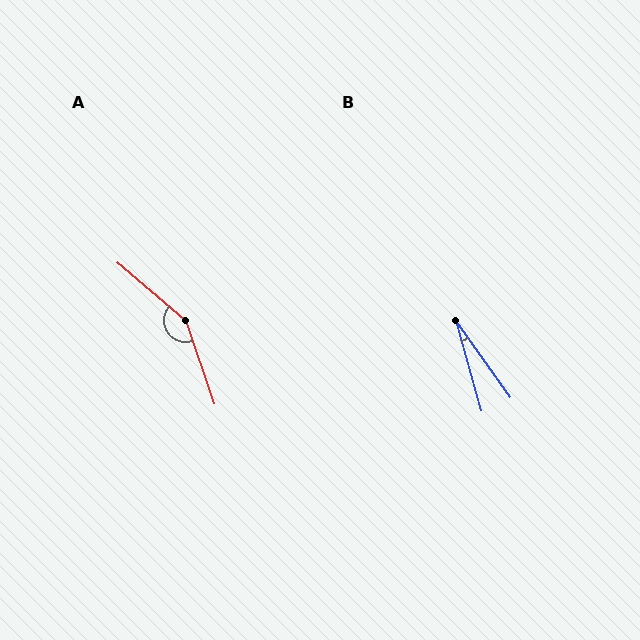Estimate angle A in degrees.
Approximately 149 degrees.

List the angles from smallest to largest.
B (20°), A (149°).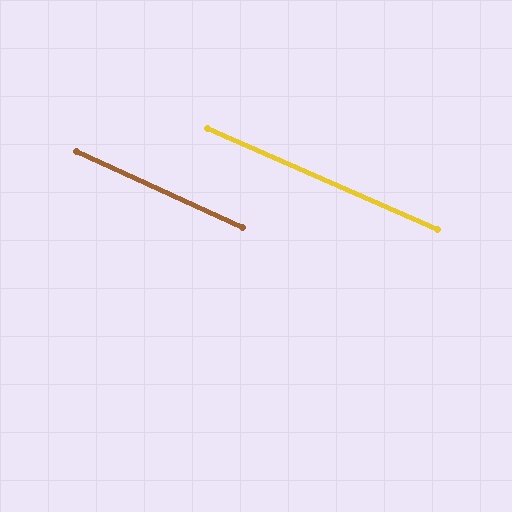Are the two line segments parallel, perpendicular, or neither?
Parallel — their directions differ by only 1.0°.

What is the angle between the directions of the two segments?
Approximately 1 degree.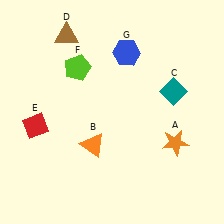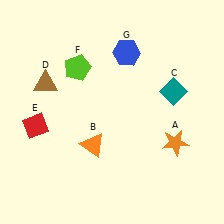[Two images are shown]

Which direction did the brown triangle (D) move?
The brown triangle (D) moved down.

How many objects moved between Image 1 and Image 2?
1 object moved between the two images.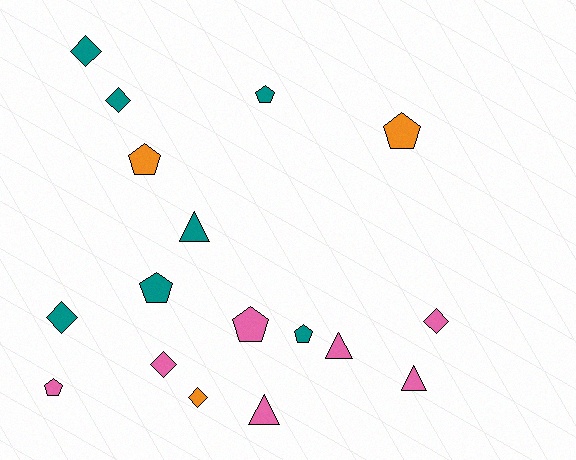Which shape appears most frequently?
Pentagon, with 7 objects.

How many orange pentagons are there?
There are 2 orange pentagons.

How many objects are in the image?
There are 17 objects.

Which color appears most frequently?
Pink, with 7 objects.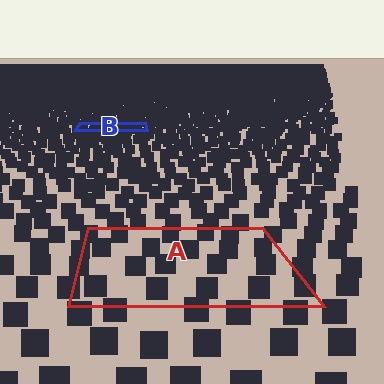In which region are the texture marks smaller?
The texture marks are smaller in region B, because it is farther away.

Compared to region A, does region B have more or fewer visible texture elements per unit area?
Region B has more texture elements per unit area — they are packed more densely because it is farther away.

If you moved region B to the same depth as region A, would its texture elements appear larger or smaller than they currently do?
They would appear larger. At a closer depth, the same texture elements are projected at a bigger on-screen size.